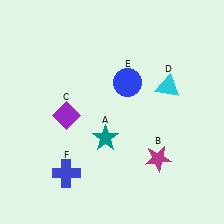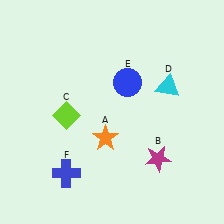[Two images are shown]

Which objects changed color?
A changed from teal to orange. C changed from purple to lime.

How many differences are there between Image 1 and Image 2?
There are 2 differences between the two images.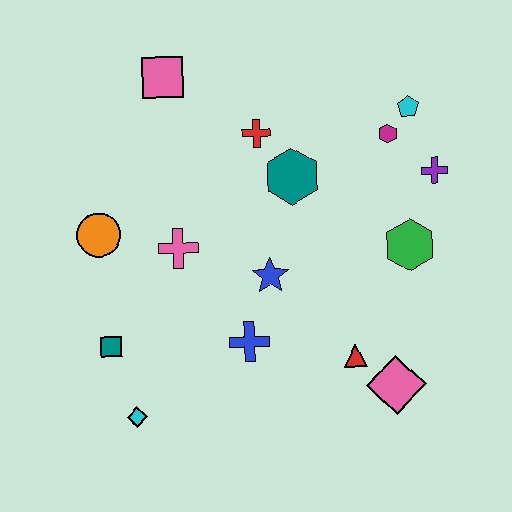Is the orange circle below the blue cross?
No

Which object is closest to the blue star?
The blue cross is closest to the blue star.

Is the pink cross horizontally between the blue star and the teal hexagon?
No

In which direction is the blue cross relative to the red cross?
The blue cross is below the red cross.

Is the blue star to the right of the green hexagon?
No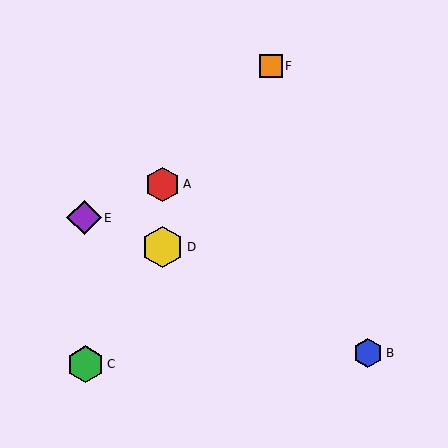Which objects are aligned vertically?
Objects A, D are aligned vertically.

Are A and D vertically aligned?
Yes, both are at x≈163.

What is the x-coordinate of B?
Object B is at x≈368.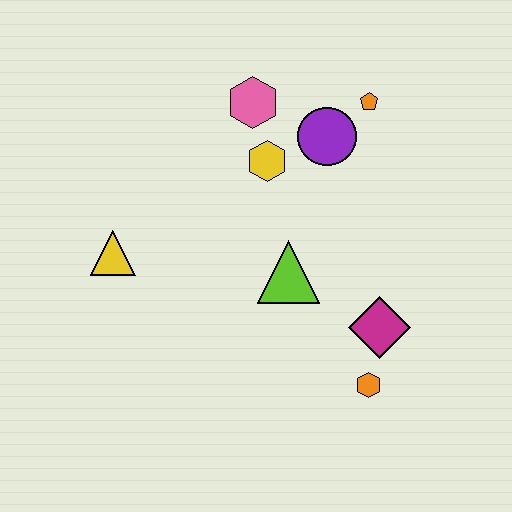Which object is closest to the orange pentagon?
The purple circle is closest to the orange pentagon.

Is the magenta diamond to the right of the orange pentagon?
Yes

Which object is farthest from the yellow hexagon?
The orange hexagon is farthest from the yellow hexagon.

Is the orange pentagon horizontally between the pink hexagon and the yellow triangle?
No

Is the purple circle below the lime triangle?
No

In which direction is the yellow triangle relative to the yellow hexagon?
The yellow triangle is to the left of the yellow hexagon.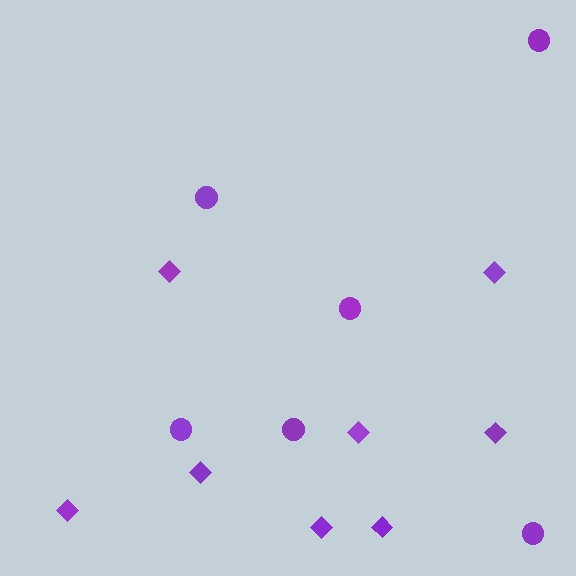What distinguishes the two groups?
There are 2 groups: one group of circles (6) and one group of diamonds (8).